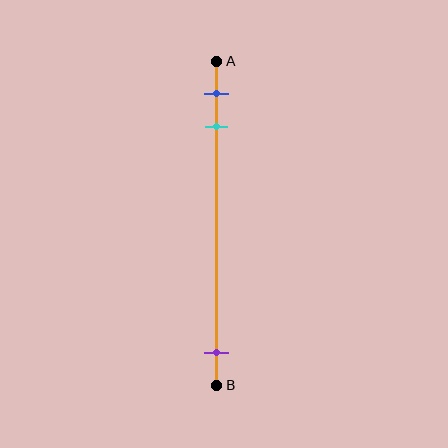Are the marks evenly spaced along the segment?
No, the marks are not evenly spaced.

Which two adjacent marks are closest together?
The blue and cyan marks are the closest adjacent pair.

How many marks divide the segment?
There are 3 marks dividing the segment.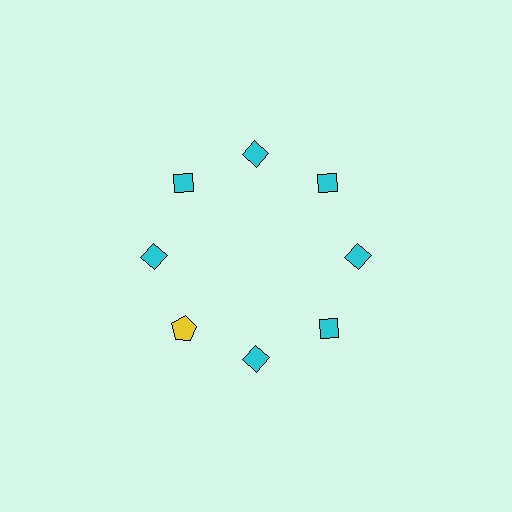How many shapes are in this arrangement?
There are 8 shapes arranged in a ring pattern.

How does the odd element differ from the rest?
It differs in both color (yellow instead of cyan) and shape (pentagon instead of diamond).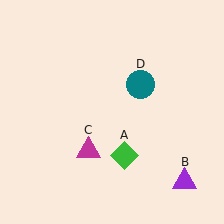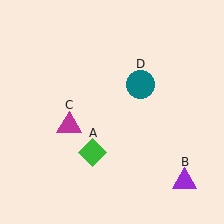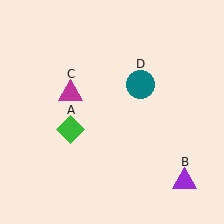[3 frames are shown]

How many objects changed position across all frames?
2 objects changed position: green diamond (object A), magenta triangle (object C).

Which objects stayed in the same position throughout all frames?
Purple triangle (object B) and teal circle (object D) remained stationary.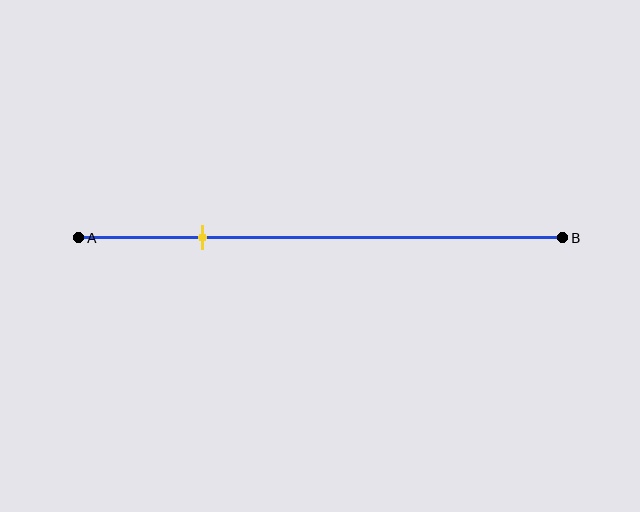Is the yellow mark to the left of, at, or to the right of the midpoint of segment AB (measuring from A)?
The yellow mark is to the left of the midpoint of segment AB.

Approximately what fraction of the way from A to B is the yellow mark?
The yellow mark is approximately 25% of the way from A to B.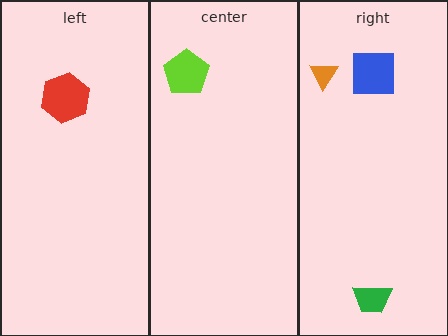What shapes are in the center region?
The lime pentagon.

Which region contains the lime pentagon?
The center region.